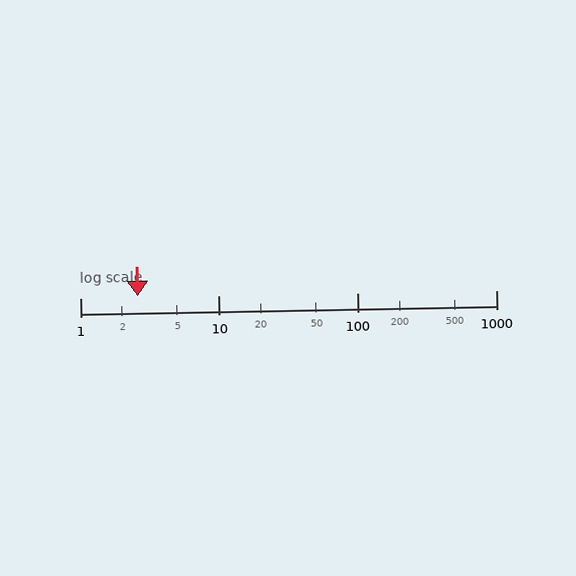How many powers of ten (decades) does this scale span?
The scale spans 3 decades, from 1 to 1000.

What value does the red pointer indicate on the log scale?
The pointer indicates approximately 2.6.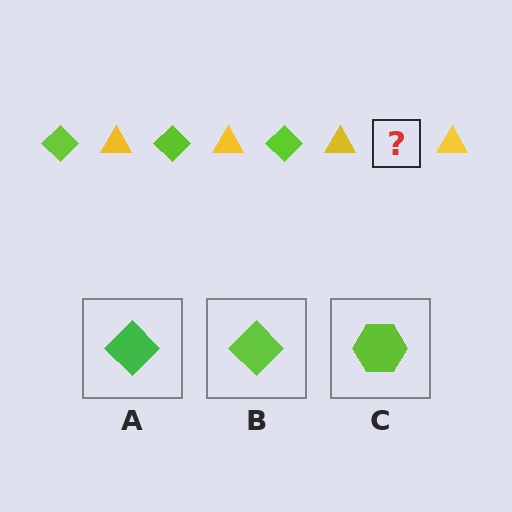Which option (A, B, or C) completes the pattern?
B.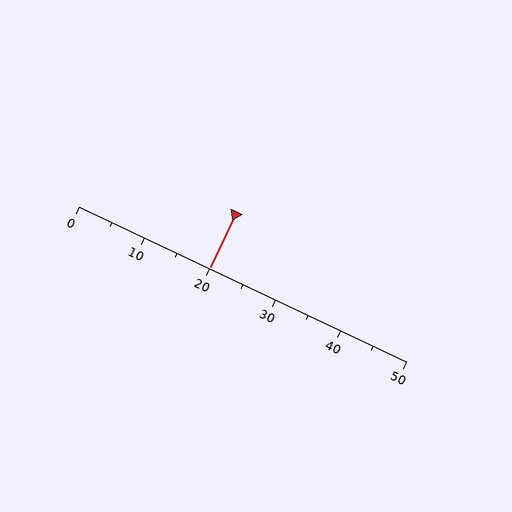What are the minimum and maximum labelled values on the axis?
The axis runs from 0 to 50.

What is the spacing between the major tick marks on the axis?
The major ticks are spaced 10 apart.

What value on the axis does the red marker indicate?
The marker indicates approximately 20.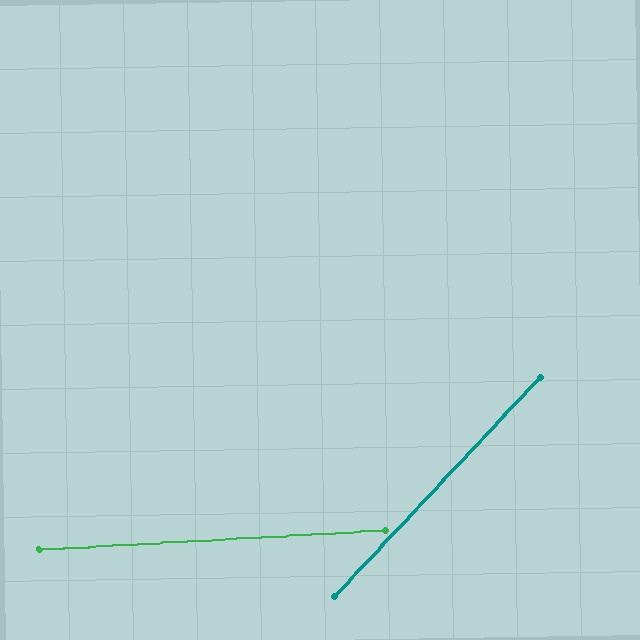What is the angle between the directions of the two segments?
Approximately 43 degrees.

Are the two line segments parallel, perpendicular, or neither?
Neither parallel nor perpendicular — they differ by about 43°.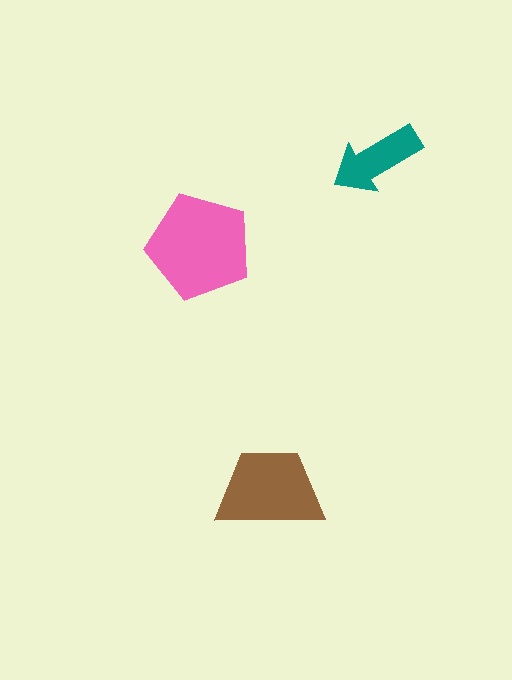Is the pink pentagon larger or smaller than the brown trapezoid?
Larger.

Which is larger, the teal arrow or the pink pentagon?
The pink pentagon.